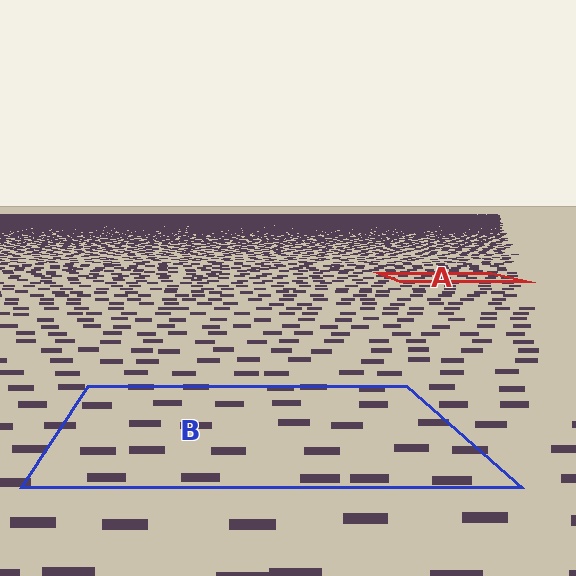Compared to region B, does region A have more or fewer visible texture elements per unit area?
Region A has more texture elements per unit area — they are packed more densely because it is farther away.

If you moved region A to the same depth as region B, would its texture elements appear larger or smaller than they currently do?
They would appear larger. At a closer depth, the same texture elements are projected at a bigger on-screen size.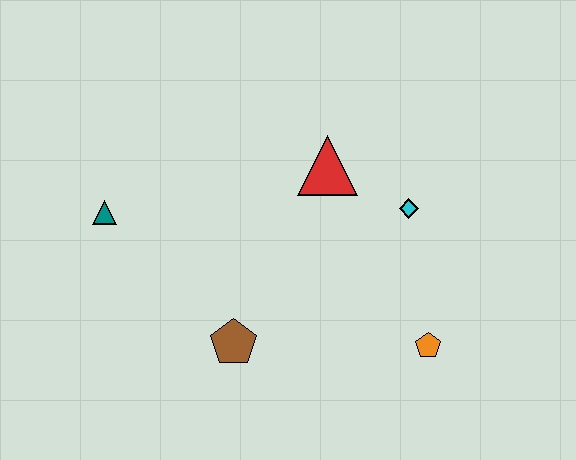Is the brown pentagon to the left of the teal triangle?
No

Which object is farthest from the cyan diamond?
The teal triangle is farthest from the cyan diamond.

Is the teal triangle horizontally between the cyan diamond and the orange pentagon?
No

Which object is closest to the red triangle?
The cyan diamond is closest to the red triangle.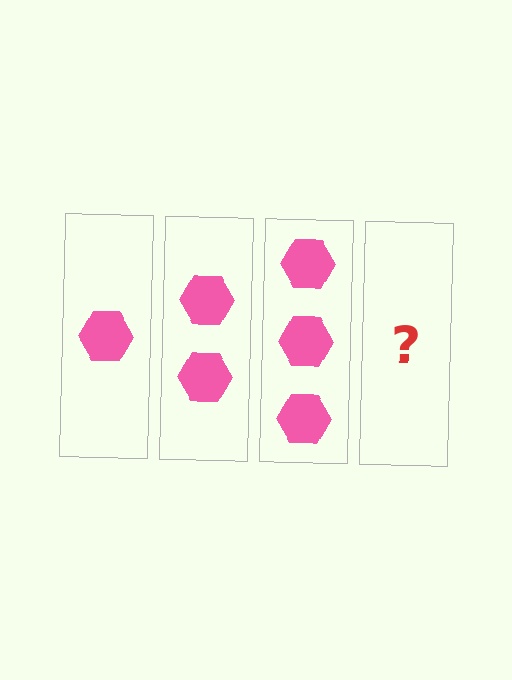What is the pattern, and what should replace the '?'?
The pattern is that each step adds one more hexagon. The '?' should be 4 hexagons.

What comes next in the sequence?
The next element should be 4 hexagons.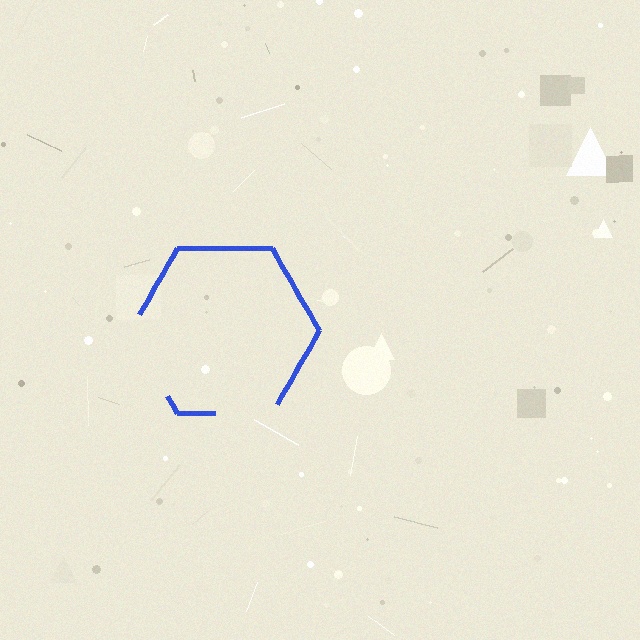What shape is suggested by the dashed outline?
The dashed outline suggests a hexagon.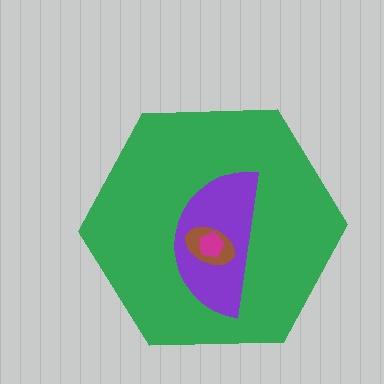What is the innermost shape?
The magenta pentagon.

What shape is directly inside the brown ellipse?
The magenta pentagon.